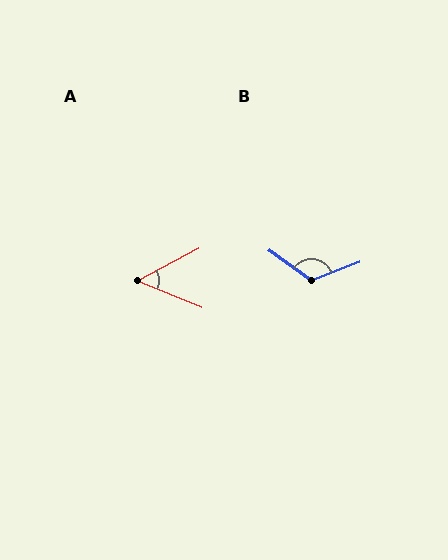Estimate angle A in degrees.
Approximately 50 degrees.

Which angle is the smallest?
A, at approximately 50 degrees.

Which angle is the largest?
B, at approximately 124 degrees.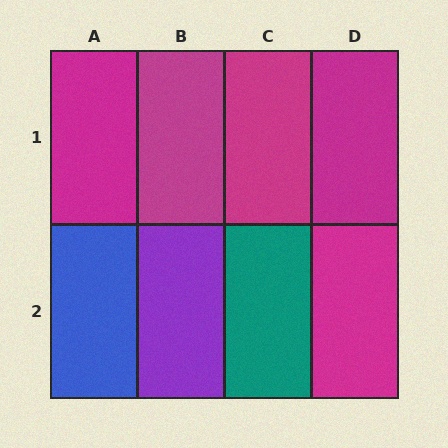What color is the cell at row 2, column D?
Magenta.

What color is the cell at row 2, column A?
Blue.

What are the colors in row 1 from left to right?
Magenta, magenta, magenta, magenta.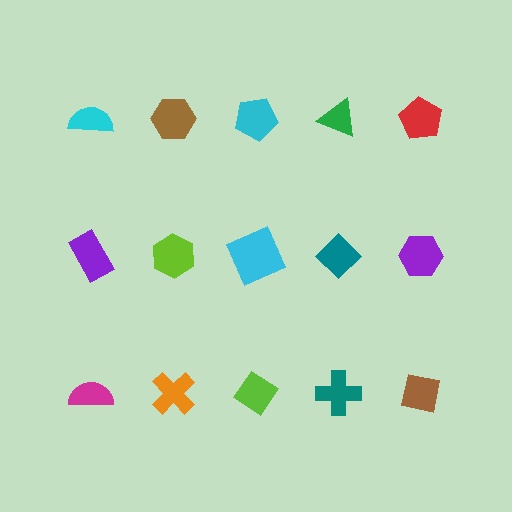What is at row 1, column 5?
A red pentagon.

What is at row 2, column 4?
A teal diamond.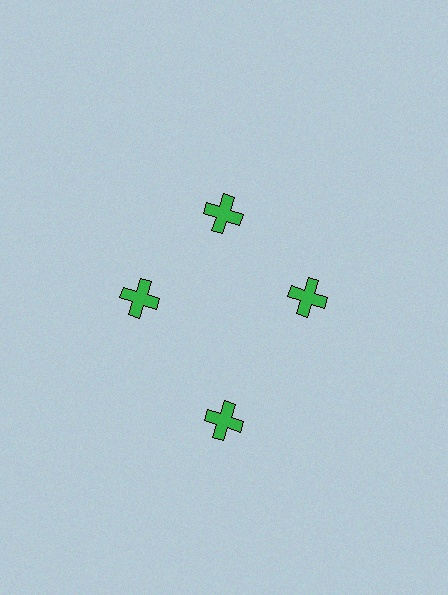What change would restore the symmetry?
The symmetry would be restored by moving it inward, back onto the ring so that all 4 crosses sit at equal angles and equal distance from the center.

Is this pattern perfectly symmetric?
No. The 4 green crosses are arranged in a ring, but one element near the 6 o'clock position is pushed outward from the center, breaking the 4-fold rotational symmetry.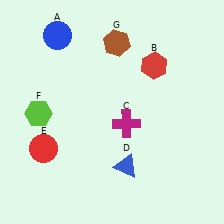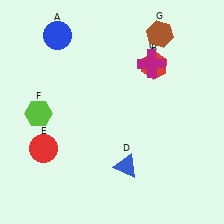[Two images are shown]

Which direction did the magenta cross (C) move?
The magenta cross (C) moved up.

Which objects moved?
The objects that moved are: the magenta cross (C), the brown hexagon (G).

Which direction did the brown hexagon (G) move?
The brown hexagon (G) moved right.